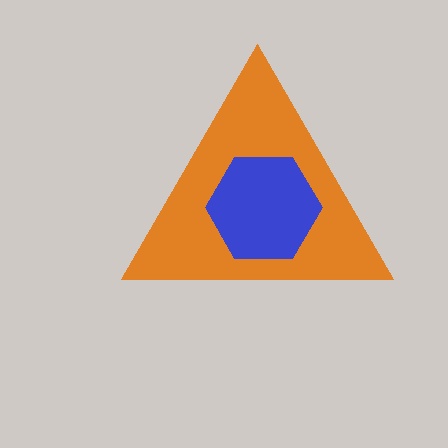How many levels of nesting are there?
2.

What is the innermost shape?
The blue hexagon.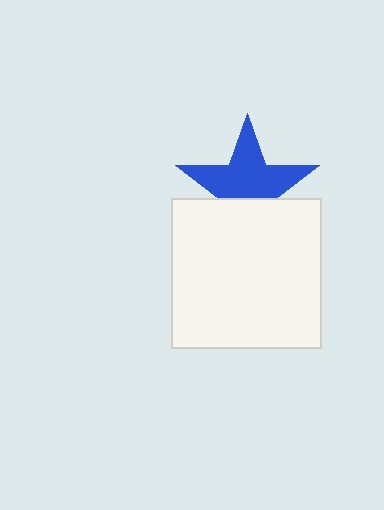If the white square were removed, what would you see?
You would see the complete blue star.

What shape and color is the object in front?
The object in front is a white square.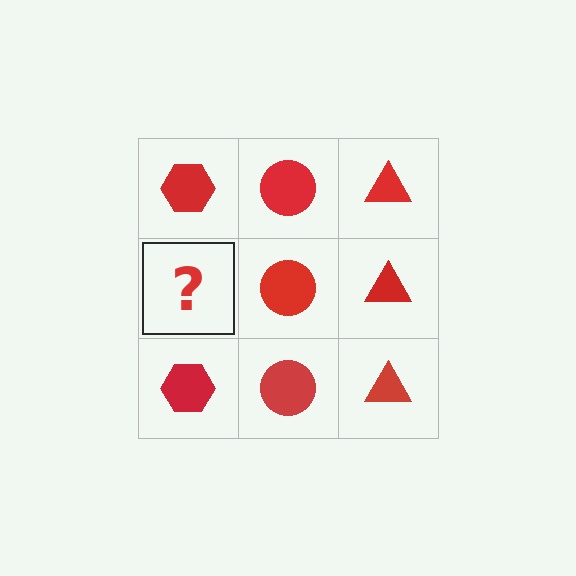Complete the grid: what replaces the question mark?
The question mark should be replaced with a red hexagon.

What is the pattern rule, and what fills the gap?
The rule is that each column has a consistent shape. The gap should be filled with a red hexagon.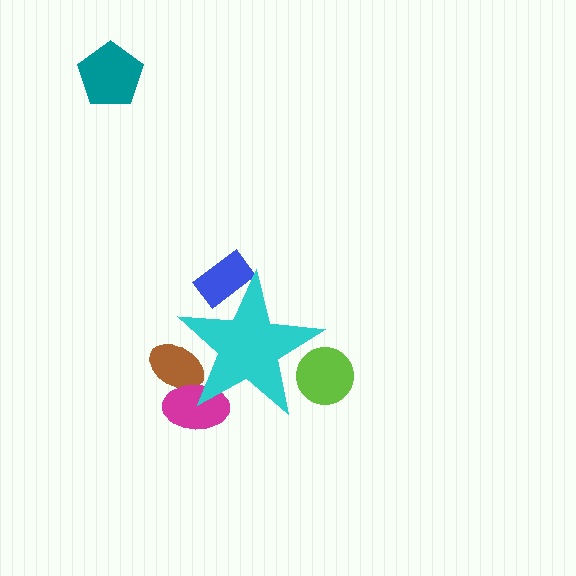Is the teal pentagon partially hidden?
No, the teal pentagon is fully visible.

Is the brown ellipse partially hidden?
Yes, the brown ellipse is partially hidden behind the cyan star.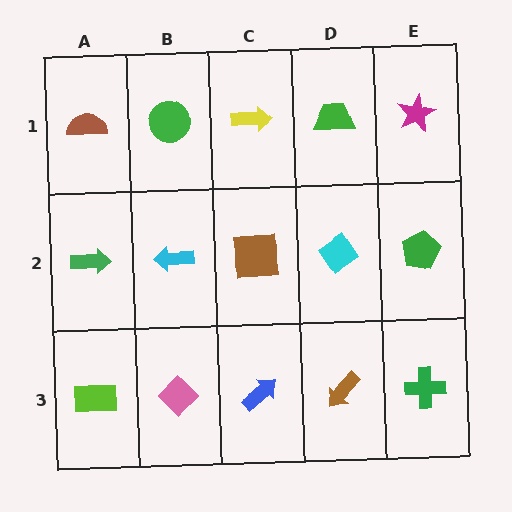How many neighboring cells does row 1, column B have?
3.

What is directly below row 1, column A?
A green arrow.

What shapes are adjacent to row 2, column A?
A brown semicircle (row 1, column A), a lime rectangle (row 3, column A), a cyan arrow (row 2, column B).